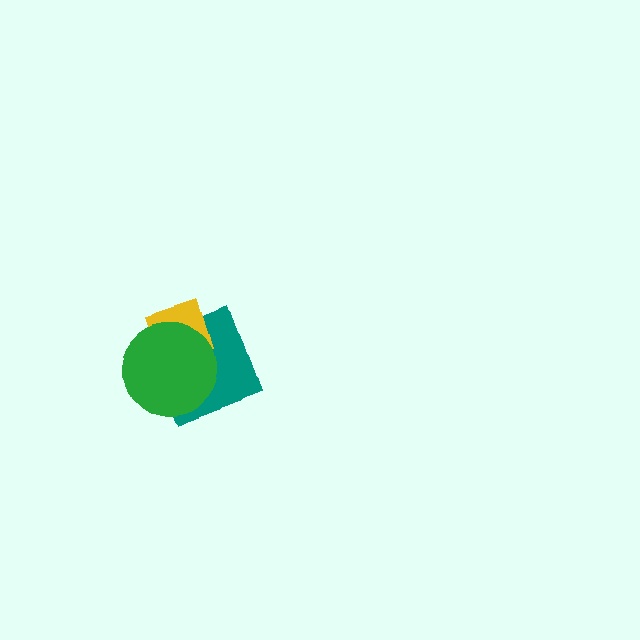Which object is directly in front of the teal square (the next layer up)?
The yellow diamond is directly in front of the teal square.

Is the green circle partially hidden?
No, no other shape covers it.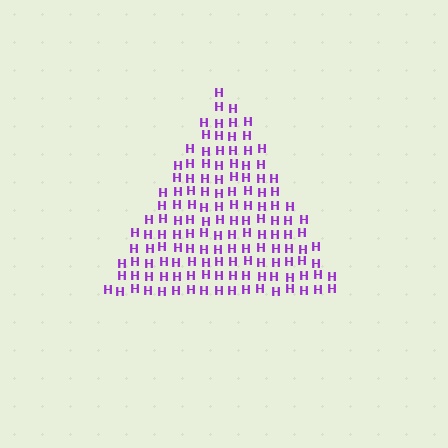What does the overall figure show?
The overall figure shows a triangle.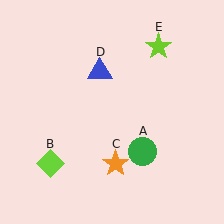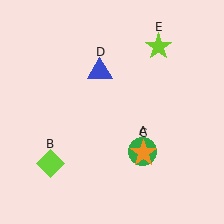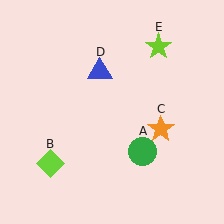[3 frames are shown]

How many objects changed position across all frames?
1 object changed position: orange star (object C).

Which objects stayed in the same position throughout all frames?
Green circle (object A) and lime diamond (object B) and blue triangle (object D) and lime star (object E) remained stationary.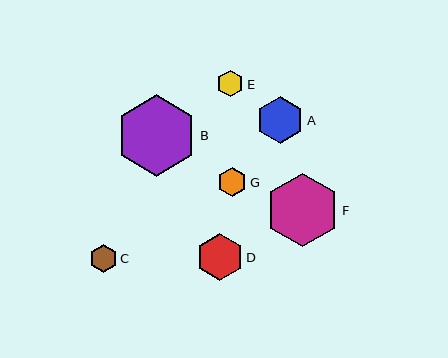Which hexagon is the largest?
Hexagon B is the largest with a size of approximately 81 pixels.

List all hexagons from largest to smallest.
From largest to smallest: B, F, D, A, G, C, E.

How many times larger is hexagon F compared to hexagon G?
Hexagon F is approximately 2.5 times the size of hexagon G.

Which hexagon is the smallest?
Hexagon E is the smallest with a size of approximately 27 pixels.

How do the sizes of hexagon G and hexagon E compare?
Hexagon G and hexagon E are approximately the same size.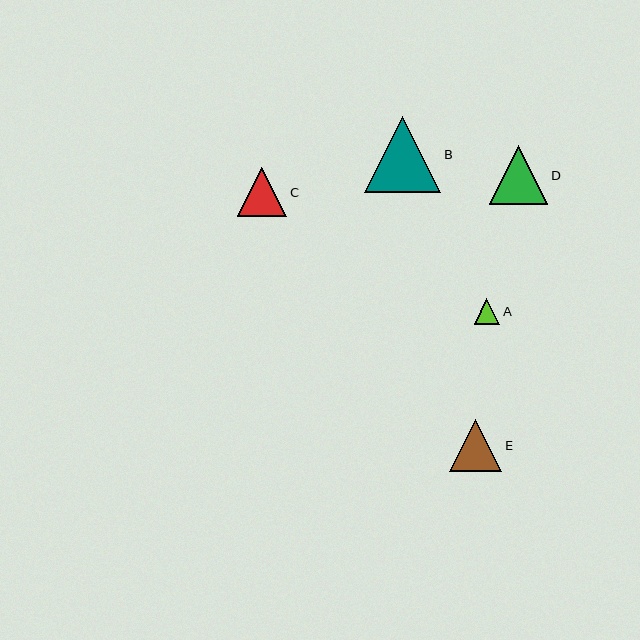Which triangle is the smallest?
Triangle A is the smallest with a size of approximately 25 pixels.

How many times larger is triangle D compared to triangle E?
Triangle D is approximately 1.1 times the size of triangle E.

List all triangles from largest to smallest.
From largest to smallest: B, D, E, C, A.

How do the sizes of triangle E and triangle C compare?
Triangle E and triangle C are approximately the same size.